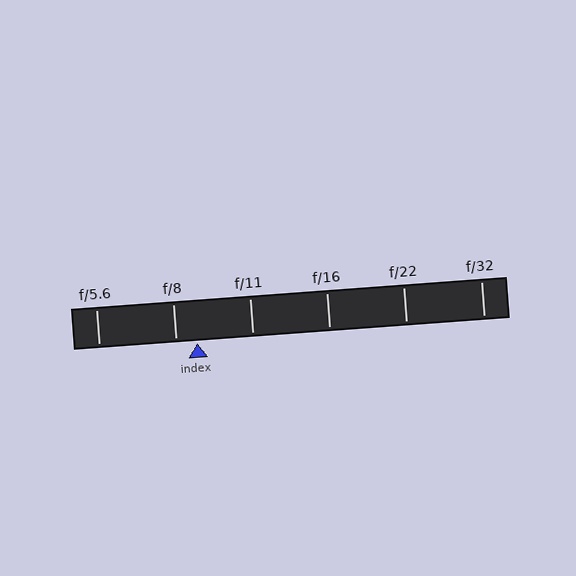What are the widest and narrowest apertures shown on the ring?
The widest aperture shown is f/5.6 and the narrowest is f/32.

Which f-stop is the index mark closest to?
The index mark is closest to f/8.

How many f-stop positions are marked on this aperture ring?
There are 6 f-stop positions marked.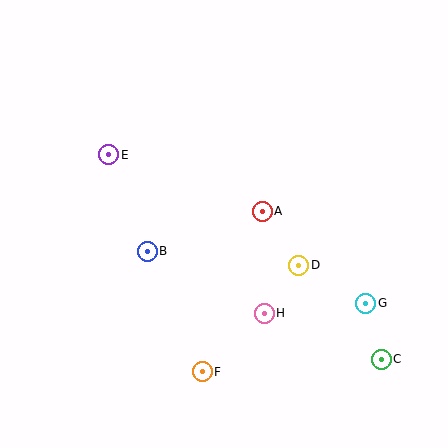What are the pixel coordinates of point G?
Point G is at (366, 303).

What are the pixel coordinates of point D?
Point D is at (299, 265).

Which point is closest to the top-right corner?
Point A is closest to the top-right corner.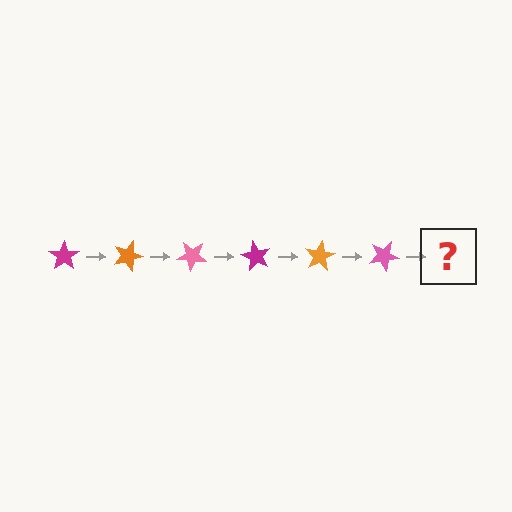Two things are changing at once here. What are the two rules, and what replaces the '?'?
The two rules are that it rotates 20 degrees each step and the color cycles through magenta, orange, and pink. The '?' should be a magenta star, rotated 120 degrees from the start.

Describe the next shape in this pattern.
It should be a magenta star, rotated 120 degrees from the start.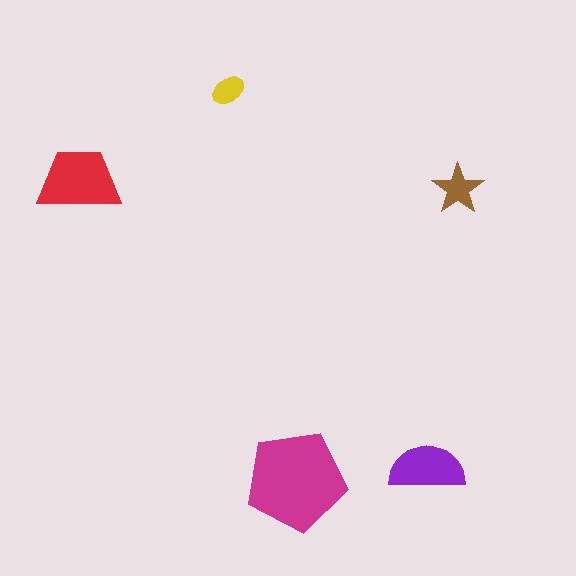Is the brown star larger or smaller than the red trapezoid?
Smaller.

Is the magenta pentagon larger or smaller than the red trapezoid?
Larger.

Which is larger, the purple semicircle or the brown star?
The purple semicircle.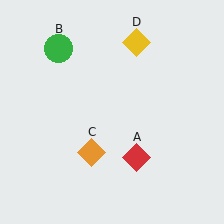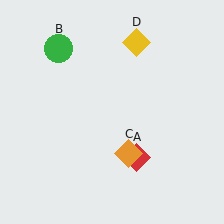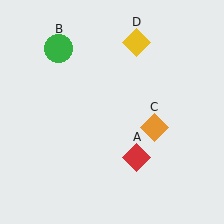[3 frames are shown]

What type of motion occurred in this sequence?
The orange diamond (object C) rotated counterclockwise around the center of the scene.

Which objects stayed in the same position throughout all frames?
Red diamond (object A) and green circle (object B) and yellow diamond (object D) remained stationary.